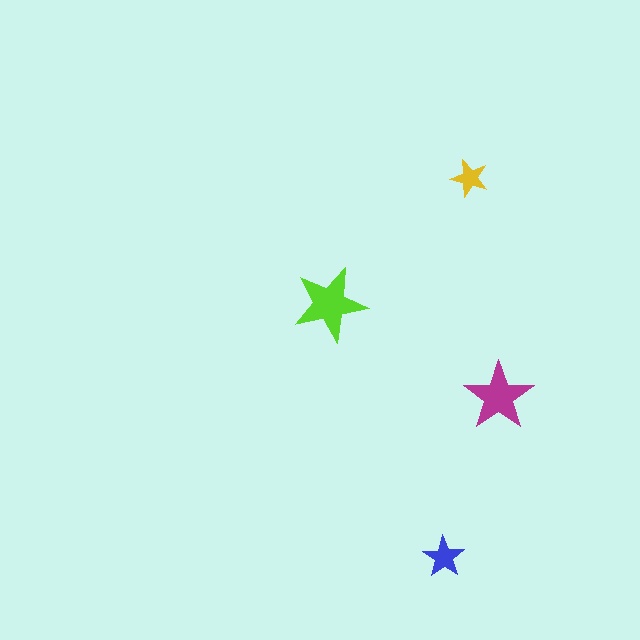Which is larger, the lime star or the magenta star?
The lime one.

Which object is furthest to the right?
The magenta star is rightmost.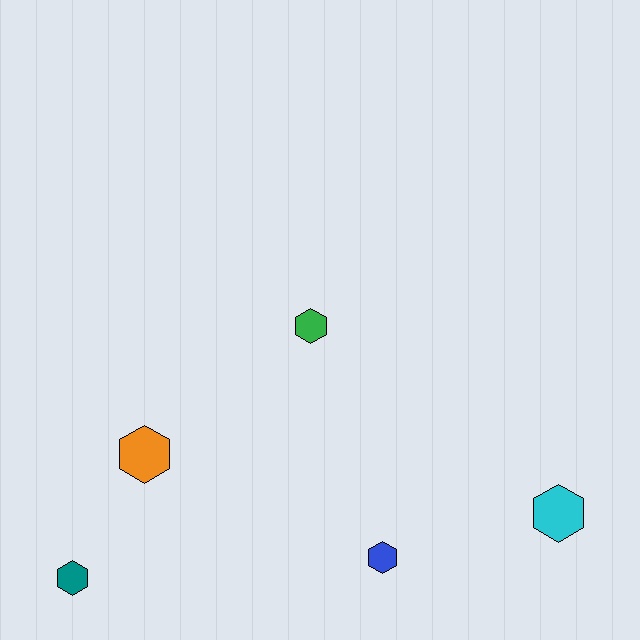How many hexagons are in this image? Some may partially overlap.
There are 5 hexagons.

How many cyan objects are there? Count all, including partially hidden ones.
There is 1 cyan object.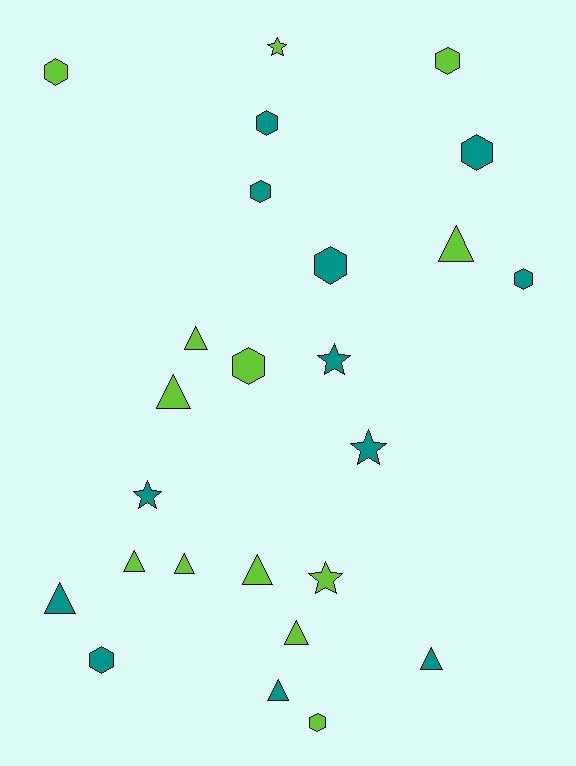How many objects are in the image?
There are 25 objects.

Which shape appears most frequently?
Hexagon, with 10 objects.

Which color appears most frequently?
Lime, with 13 objects.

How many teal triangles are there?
There are 3 teal triangles.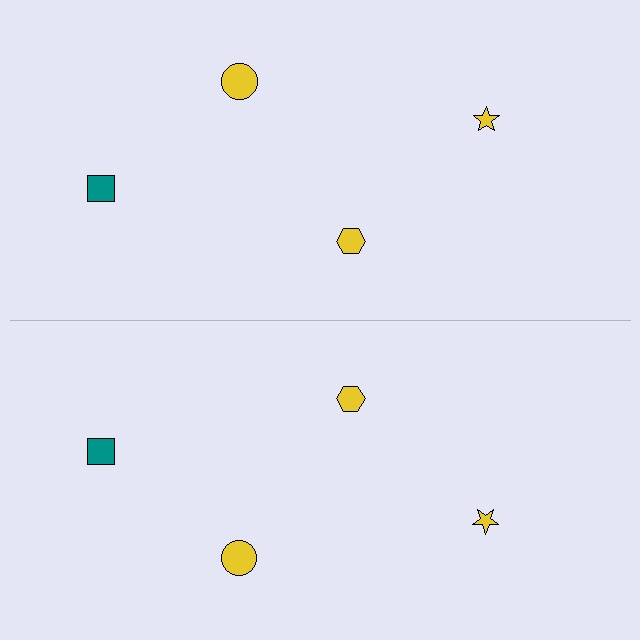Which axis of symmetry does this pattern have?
The pattern has a horizontal axis of symmetry running through the center of the image.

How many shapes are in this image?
There are 8 shapes in this image.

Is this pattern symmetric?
Yes, this pattern has bilateral (reflection) symmetry.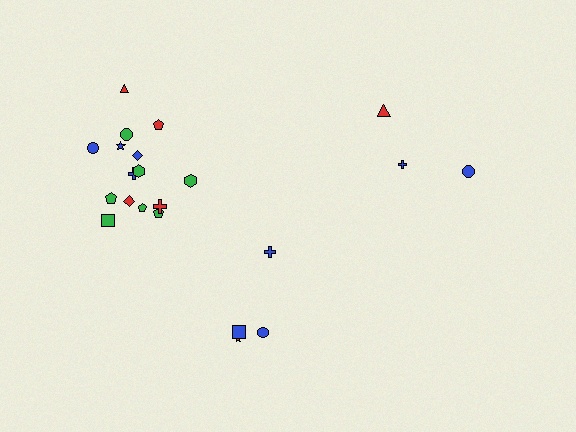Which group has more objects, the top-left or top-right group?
The top-left group.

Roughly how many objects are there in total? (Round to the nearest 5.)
Roughly 20 objects in total.